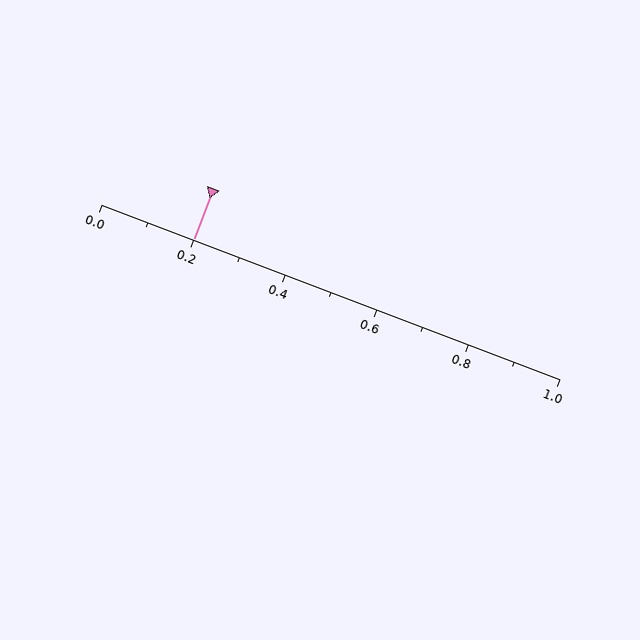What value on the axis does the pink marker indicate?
The marker indicates approximately 0.2.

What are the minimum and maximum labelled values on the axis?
The axis runs from 0.0 to 1.0.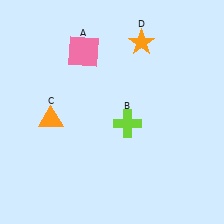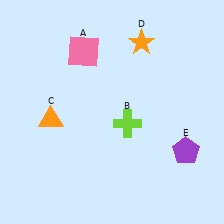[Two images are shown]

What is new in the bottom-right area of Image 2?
A purple pentagon (E) was added in the bottom-right area of Image 2.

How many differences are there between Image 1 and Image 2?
There is 1 difference between the two images.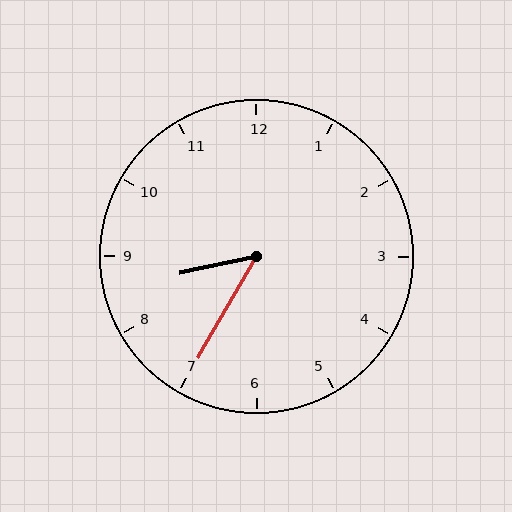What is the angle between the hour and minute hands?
Approximately 48 degrees.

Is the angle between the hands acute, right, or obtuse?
It is acute.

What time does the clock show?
8:35.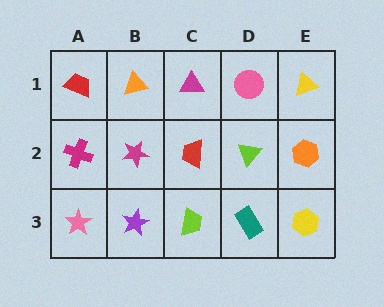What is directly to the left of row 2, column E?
A lime triangle.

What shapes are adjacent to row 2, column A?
A red trapezoid (row 1, column A), a pink star (row 3, column A), a magenta star (row 2, column B).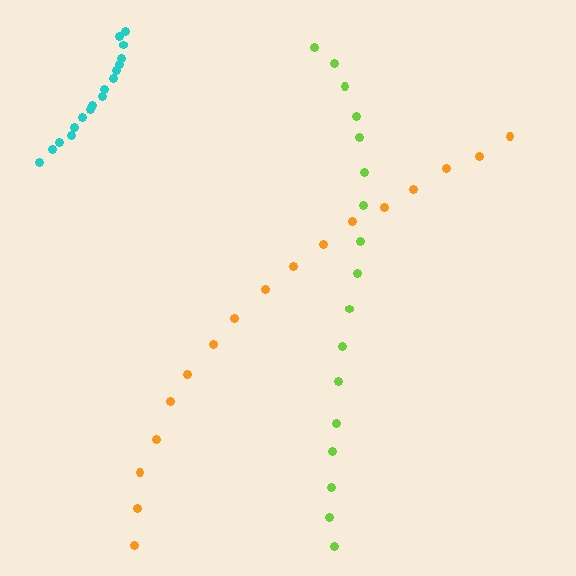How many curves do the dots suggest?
There are 3 distinct paths.